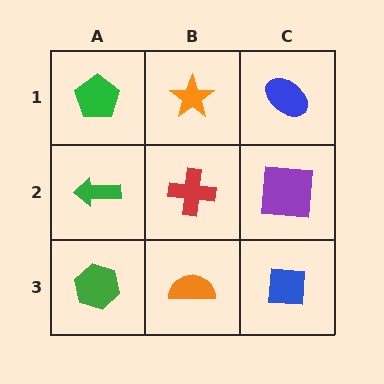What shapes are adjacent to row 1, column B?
A red cross (row 2, column B), a green pentagon (row 1, column A), a blue ellipse (row 1, column C).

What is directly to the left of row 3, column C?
An orange semicircle.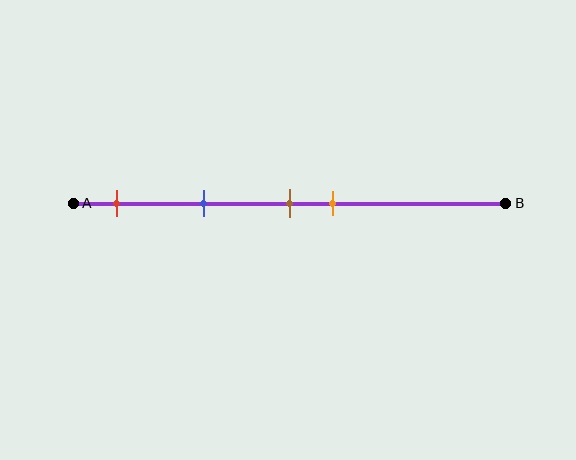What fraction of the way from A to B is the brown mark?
The brown mark is approximately 50% (0.5) of the way from A to B.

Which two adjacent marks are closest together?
The brown and orange marks are the closest adjacent pair.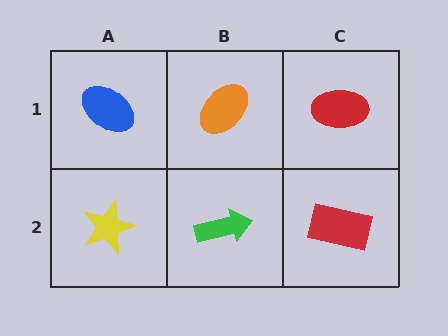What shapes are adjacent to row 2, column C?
A red ellipse (row 1, column C), a green arrow (row 2, column B).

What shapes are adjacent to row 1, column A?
A yellow star (row 2, column A), an orange ellipse (row 1, column B).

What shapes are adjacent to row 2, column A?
A blue ellipse (row 1, column A), a green arrow (row 2, column B).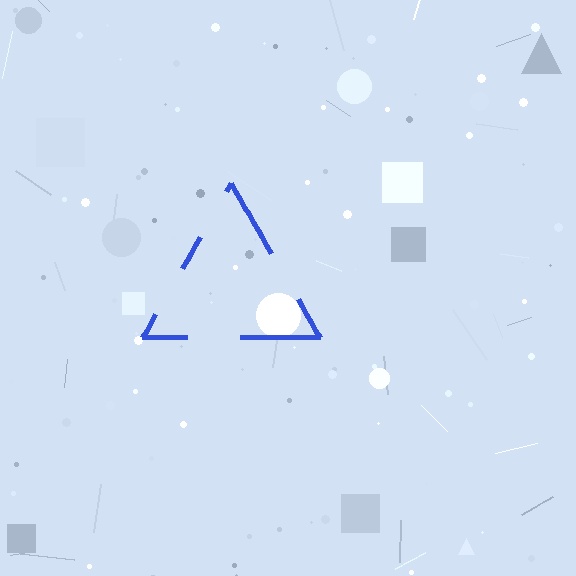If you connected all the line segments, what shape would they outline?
They would outline a triangle.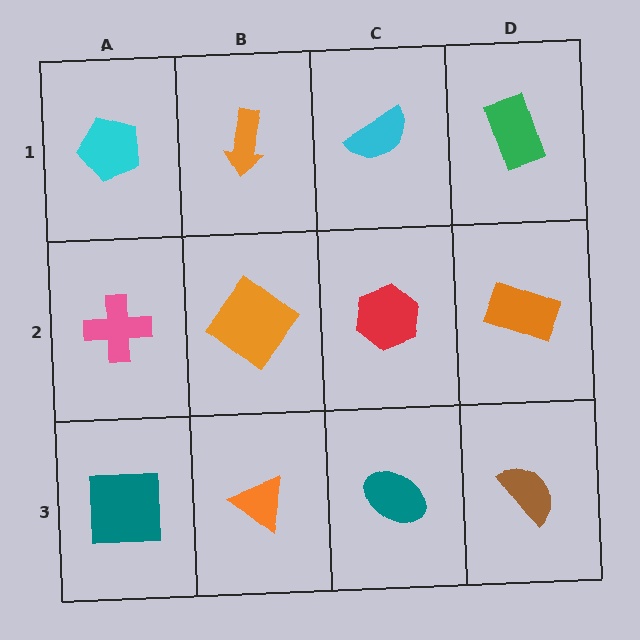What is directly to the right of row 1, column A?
An orange arrow.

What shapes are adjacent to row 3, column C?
A red hexagon (row 2, column C), an orange triangle (row 3, column B), a brown semicircle (row 3, column D).